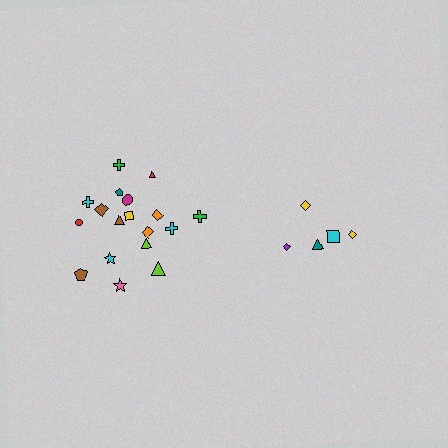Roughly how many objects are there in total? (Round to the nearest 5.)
Roughly 25 objects in total.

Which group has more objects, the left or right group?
The left group.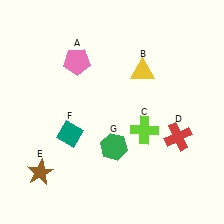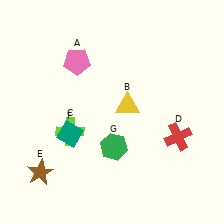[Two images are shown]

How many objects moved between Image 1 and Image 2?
2 objects moved between the two images.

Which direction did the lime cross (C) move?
The lime cross (C) moved left.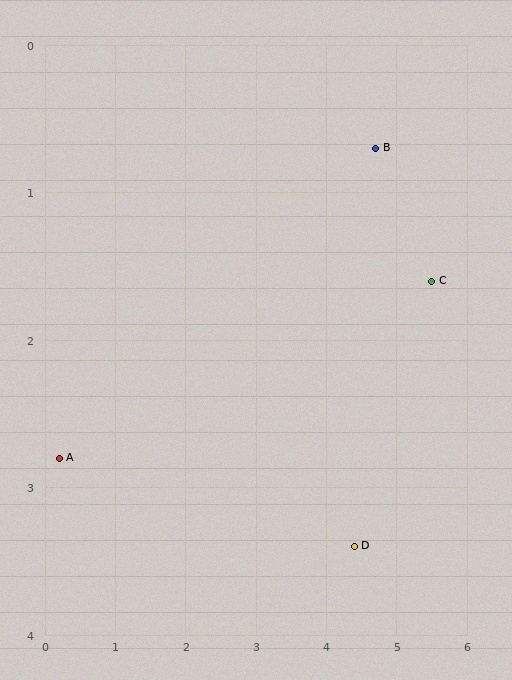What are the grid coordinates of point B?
Point B is at approximately (4.7, 0.7).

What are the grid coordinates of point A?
Point A is at approximately (0.2, 2.8).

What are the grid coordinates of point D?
Point D is at approximately (4.4, 3.4).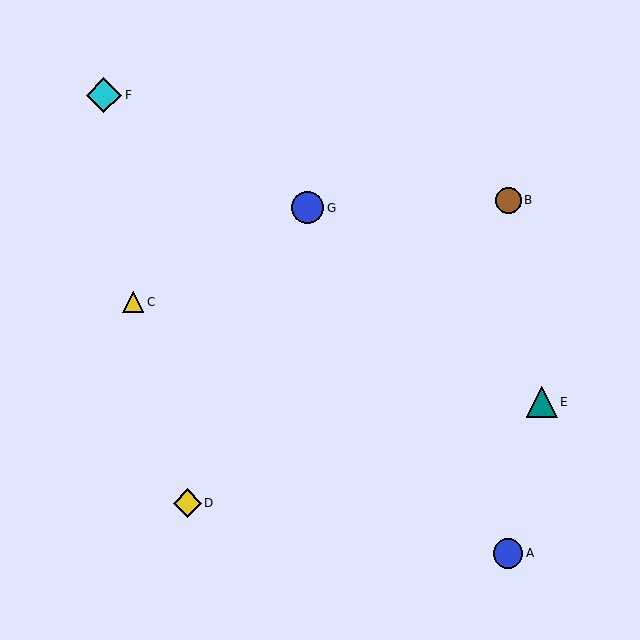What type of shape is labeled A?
Shape A is a blue circle.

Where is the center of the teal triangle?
The center of the teal triangle is at (542, 402).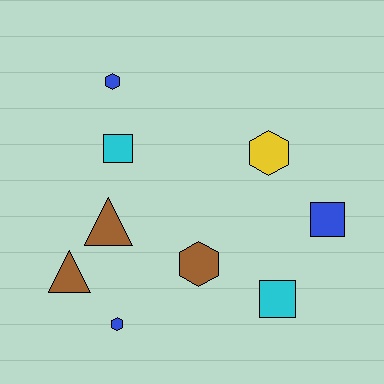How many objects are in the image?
There are 9 objects.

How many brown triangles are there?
There are 2 brown triangles.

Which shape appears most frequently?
Hexagon, with 4 objects.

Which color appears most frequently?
Blue, with 3 objects.